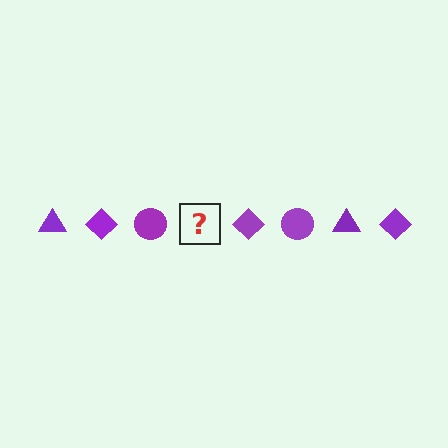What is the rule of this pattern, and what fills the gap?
The rule is that the pattern cycles through triangle, diamond, circle shapes in purple. The gap should be filled with a purple triangle.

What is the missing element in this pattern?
The missing element is a purple triangle.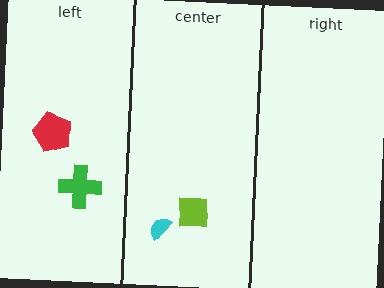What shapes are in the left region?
The green cross, the red pentagon.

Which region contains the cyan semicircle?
The center region.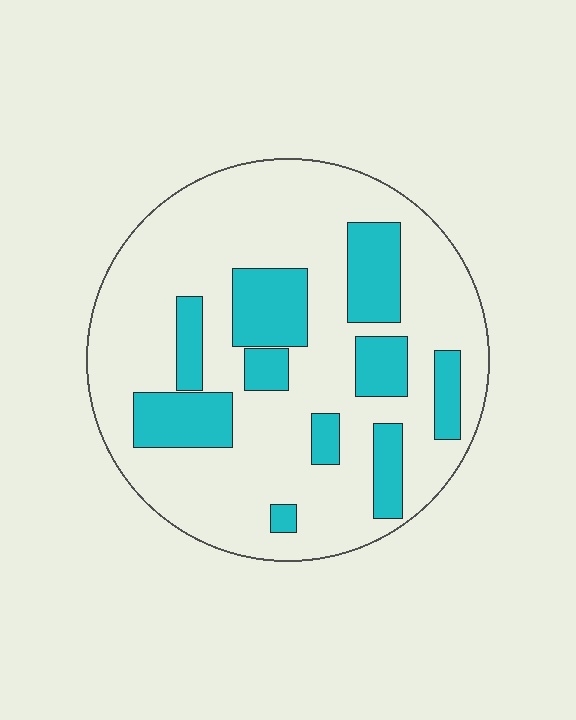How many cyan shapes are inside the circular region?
10.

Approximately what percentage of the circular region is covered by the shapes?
Approximately 25%.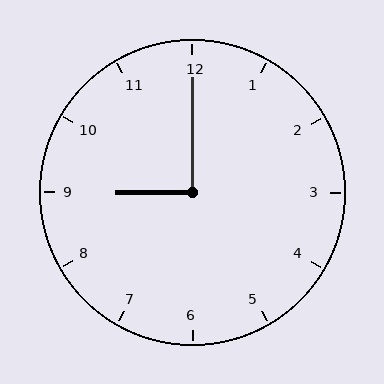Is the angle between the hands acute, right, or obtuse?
It is right.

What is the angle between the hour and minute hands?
Approximately 90 degrees.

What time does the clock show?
9:00.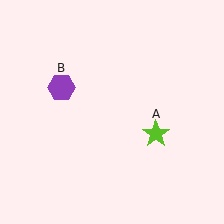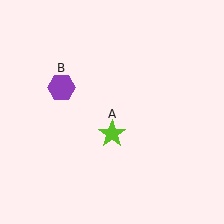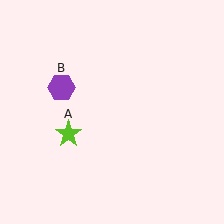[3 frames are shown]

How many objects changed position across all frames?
1 object changed position: lime star (object A).